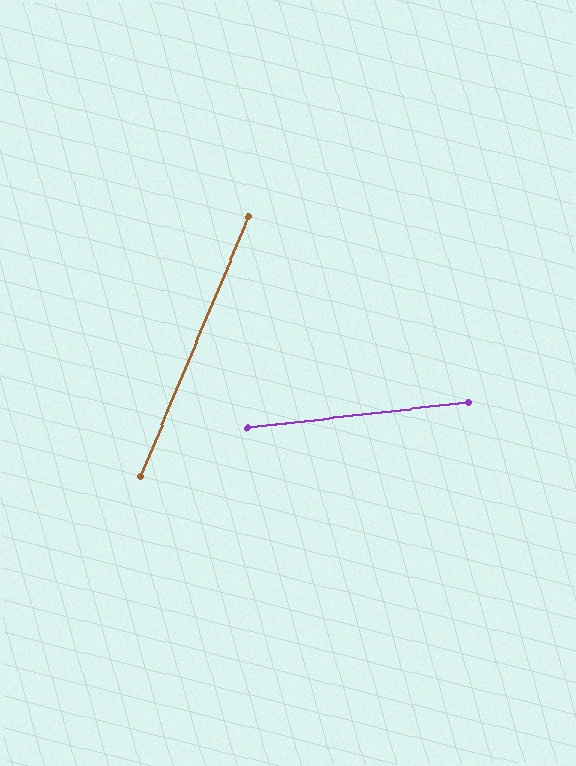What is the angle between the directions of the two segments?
Approximately 61 degrees.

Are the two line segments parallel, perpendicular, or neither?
Neither parallel nor perpendicular — they differ by about 61°.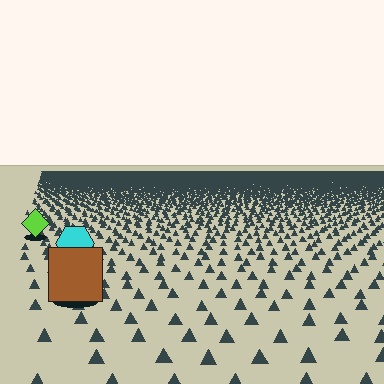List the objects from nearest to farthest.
From nearest to farthest: the brown square, the cyan hexagon, the lime diamond.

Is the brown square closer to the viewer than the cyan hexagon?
Yes. The brown square is closer — you can tell from the texture gradient: the ground texture is coarser near it.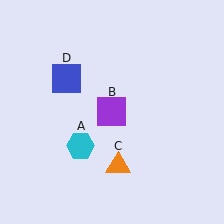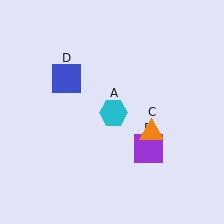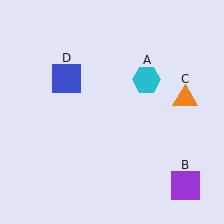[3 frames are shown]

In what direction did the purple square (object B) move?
The purple square (object B) moved down and to the right.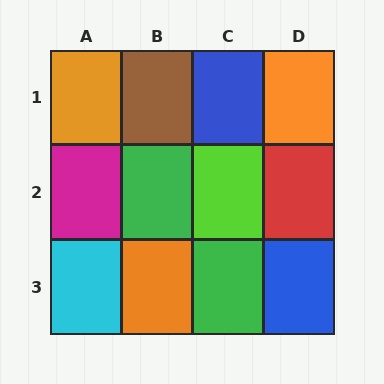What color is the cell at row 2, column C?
Lime.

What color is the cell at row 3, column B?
Orange.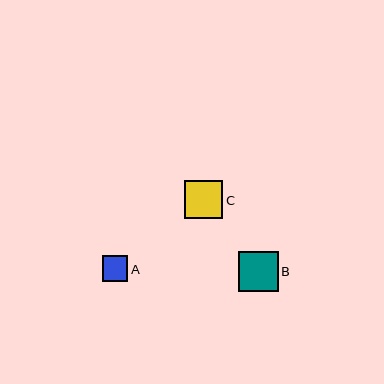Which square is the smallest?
Square A is the smallest with a size of approximately 25 pixels.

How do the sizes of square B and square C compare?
Square B and square C are approximately the same size.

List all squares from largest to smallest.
From largest to smallest: B, C, A.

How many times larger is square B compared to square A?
Square B is approximately 1.5 times the size of square A.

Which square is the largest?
Square B is the largest with a size of approximately 39 pixels.